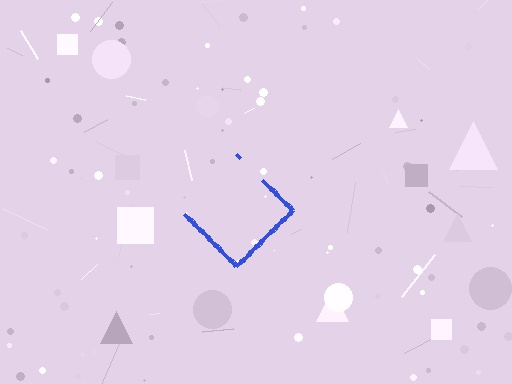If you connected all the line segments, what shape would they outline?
They would outline a diamond.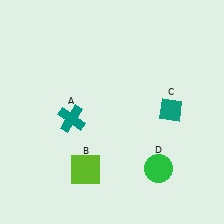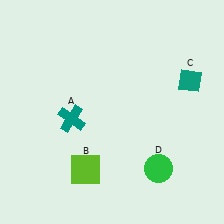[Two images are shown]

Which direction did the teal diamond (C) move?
The teal diamond (C) moved up.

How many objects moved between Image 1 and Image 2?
1 object moved between the two images.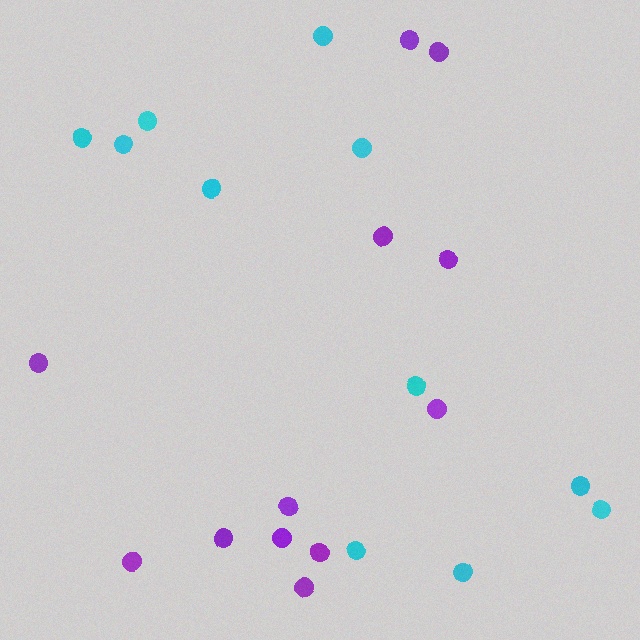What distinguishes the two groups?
There are 2 groups: one group of cyan circles (11) and one group of purple circles (12).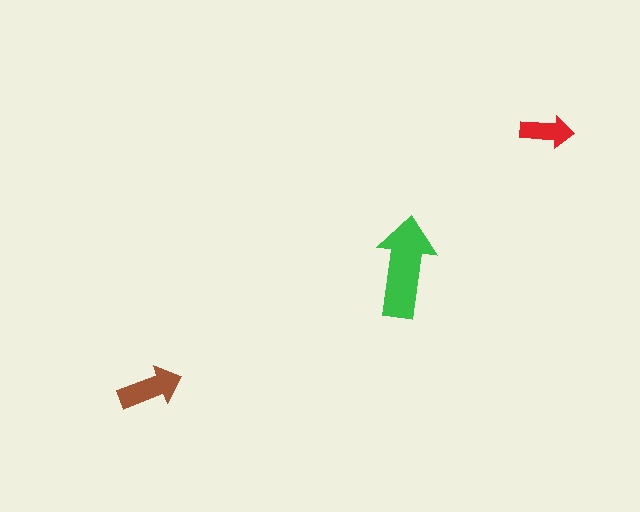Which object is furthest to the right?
The red arrow is rightmost.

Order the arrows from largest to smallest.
the green one, the brown one, the red one.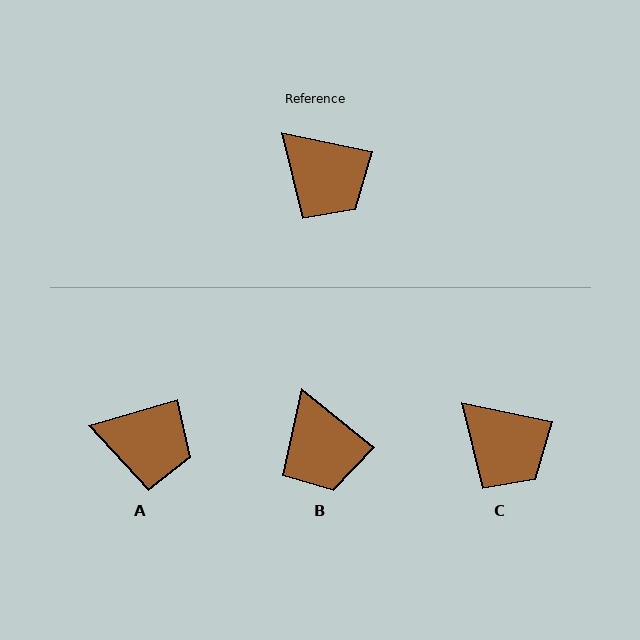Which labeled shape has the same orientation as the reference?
C.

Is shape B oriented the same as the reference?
No, it is off by about 27 degrees.